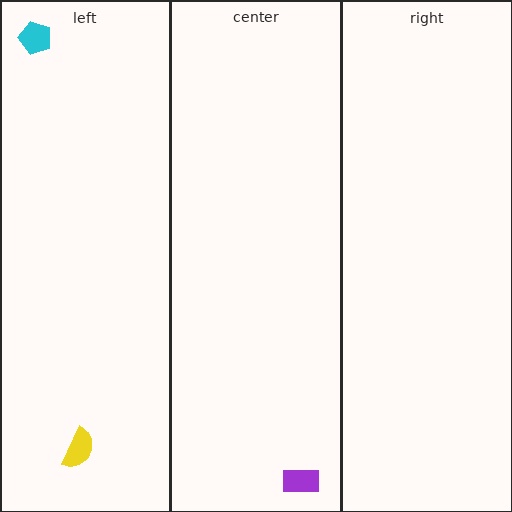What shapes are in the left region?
The yellow semicircle, the cyan pentagon.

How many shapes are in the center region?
1.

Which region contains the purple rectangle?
The center region.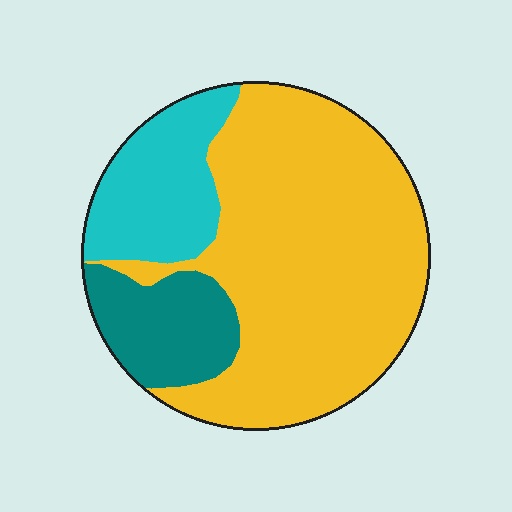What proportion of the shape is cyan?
Cyan covers about 20% of the shape.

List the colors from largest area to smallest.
From largest to smallest: yellow, cyan, teal.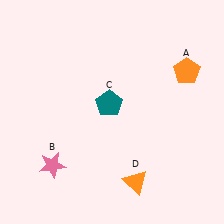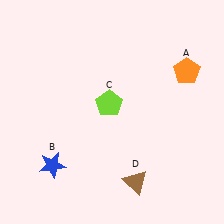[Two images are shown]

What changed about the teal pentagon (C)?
In Image 1, C is teal. In Image 2, it changed to lime.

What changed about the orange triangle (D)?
In Image 1, D is orange. In Image 2, it changed to brown.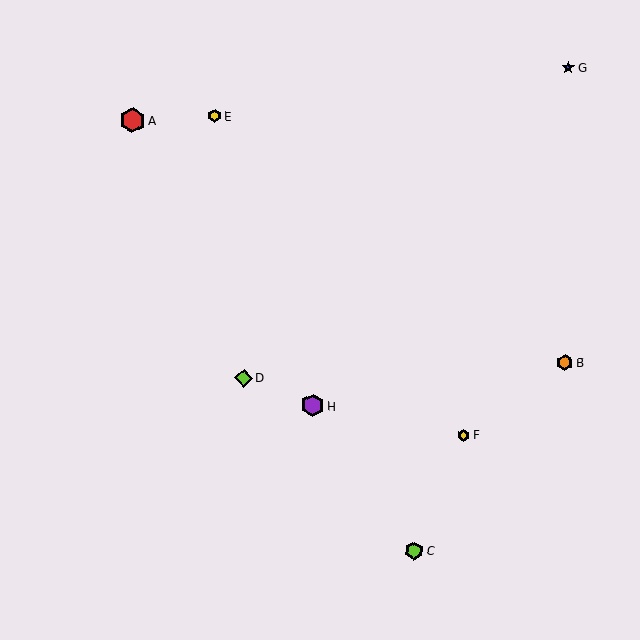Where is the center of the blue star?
The center of the blue star is at (568, 67).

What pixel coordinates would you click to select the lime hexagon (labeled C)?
Click at (414, 551) to select the lime hexagon C.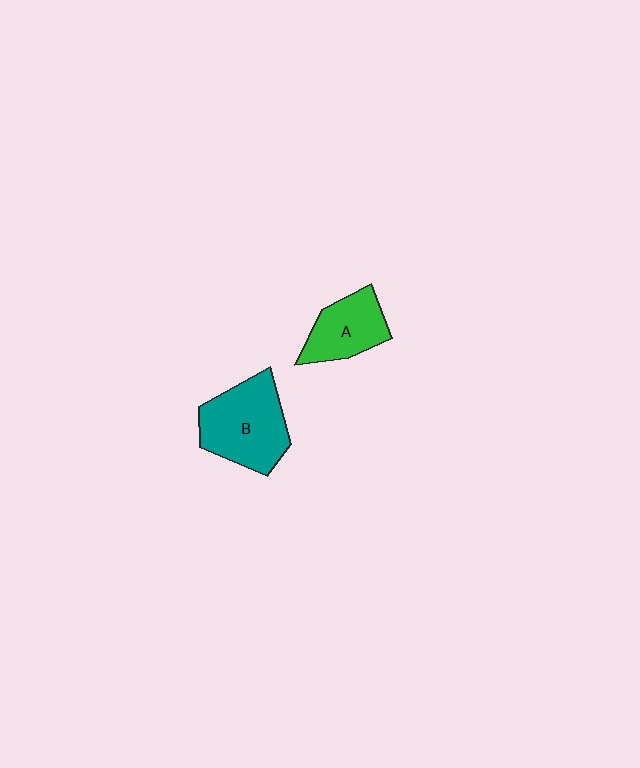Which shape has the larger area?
Shape B (teal).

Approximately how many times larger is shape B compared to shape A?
Approximately 1.5 times.